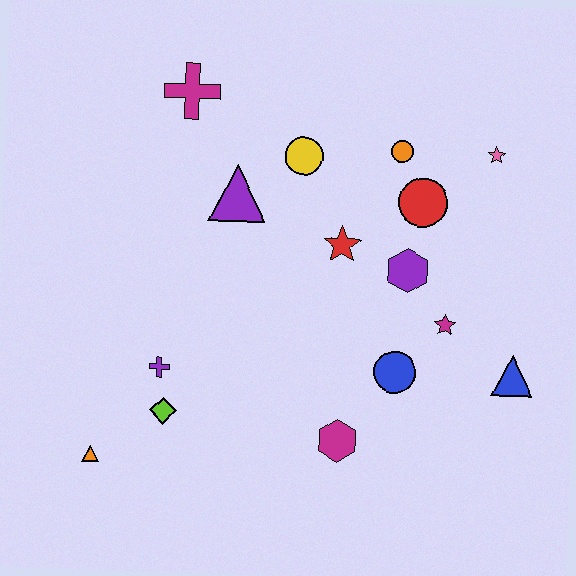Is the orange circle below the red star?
No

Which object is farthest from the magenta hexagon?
The magenta cross is farthest from the magenta hexagon.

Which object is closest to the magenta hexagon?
The blue circle is closest to the magenta hexagon.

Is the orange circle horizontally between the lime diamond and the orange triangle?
No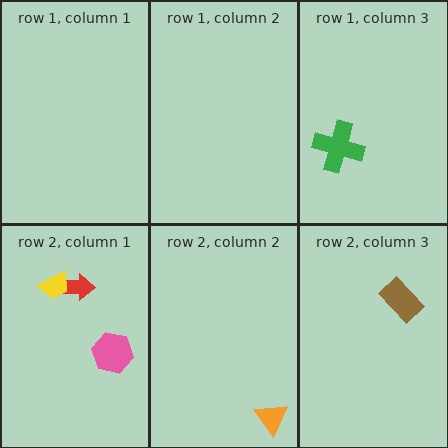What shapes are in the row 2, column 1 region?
The pink hexagon, the red arrow, the yellow trapezoid.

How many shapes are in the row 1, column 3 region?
1.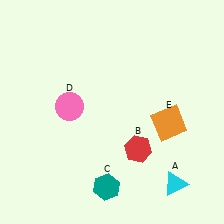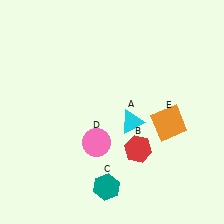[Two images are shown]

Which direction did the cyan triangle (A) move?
The cyan triangle (A) moved up.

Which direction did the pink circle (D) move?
The pink circle (D) moved down.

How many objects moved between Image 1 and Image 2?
2 objects moved between the two images.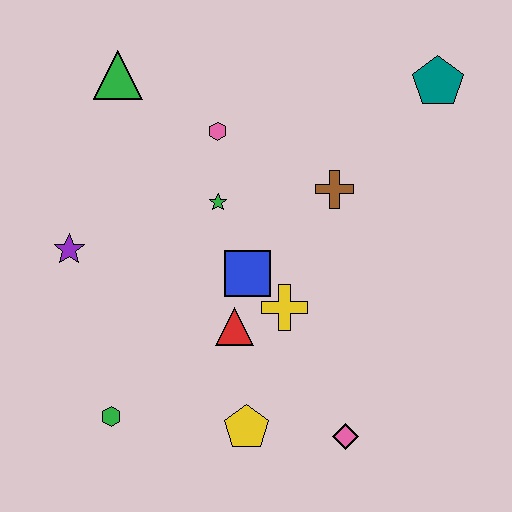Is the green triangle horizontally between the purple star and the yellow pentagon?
Yes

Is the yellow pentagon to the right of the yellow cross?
No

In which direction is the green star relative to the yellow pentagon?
The green star is above the yellow pentagon.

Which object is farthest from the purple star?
The teal pentagon is farthest from the purple star.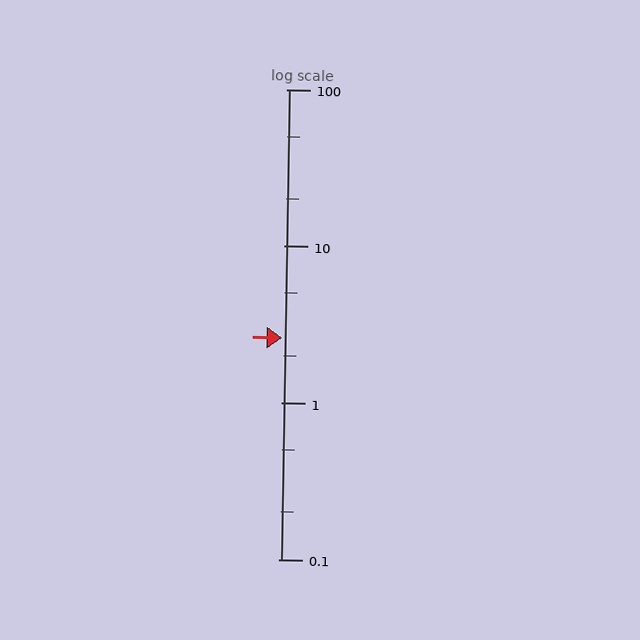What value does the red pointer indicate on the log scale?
The pointer indicates approximately 2.6.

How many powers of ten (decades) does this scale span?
The scale spans 3 decades, from 0.1 to 100.